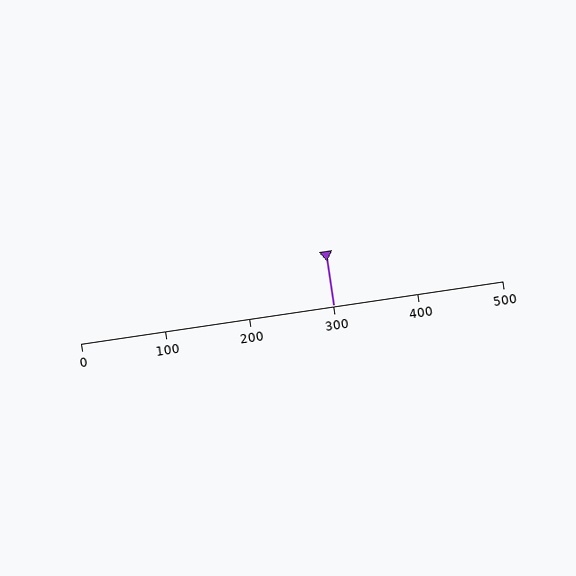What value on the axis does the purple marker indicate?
The marker indicates approximately 300.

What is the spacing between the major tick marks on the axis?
The major ticks are spaced 100 apart.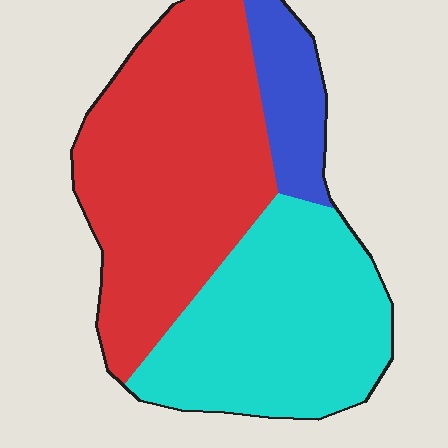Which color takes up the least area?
Blue, at roughly 10%.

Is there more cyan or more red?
Red.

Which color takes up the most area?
Red, at roughly 50%.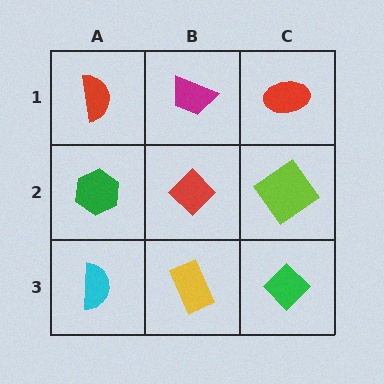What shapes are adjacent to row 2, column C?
A red ellipse (row 1, column C), a green diamond (row 3, column C), a red diamond (row 2, column B).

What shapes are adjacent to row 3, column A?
A green hexagon (row 2, column A), a yellow rectangle (row 3, column B).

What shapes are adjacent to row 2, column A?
A red semicircle (row 1, column A), a cyan semicircle (row 3, column A), a red diamond (row 2, column B).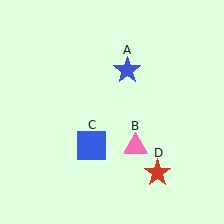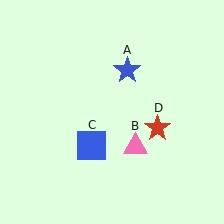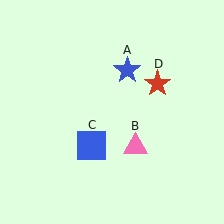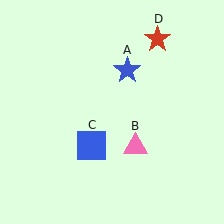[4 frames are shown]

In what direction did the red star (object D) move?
The red star (object D) moved up.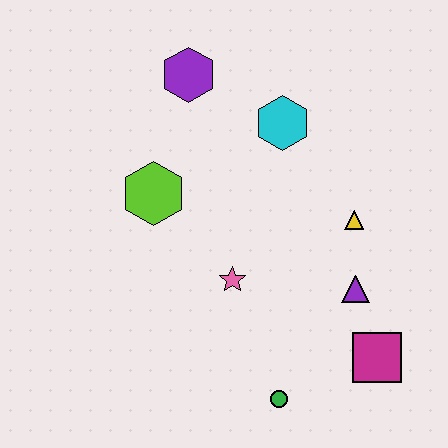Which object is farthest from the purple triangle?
The purple hexagon is farthest from the purple triangle.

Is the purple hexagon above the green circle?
Yes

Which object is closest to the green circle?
The magenta square is closest to the green circle.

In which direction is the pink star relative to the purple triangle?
The pink star is to the left of the purple triangle.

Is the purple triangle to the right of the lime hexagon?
Yes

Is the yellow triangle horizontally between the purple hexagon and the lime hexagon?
No